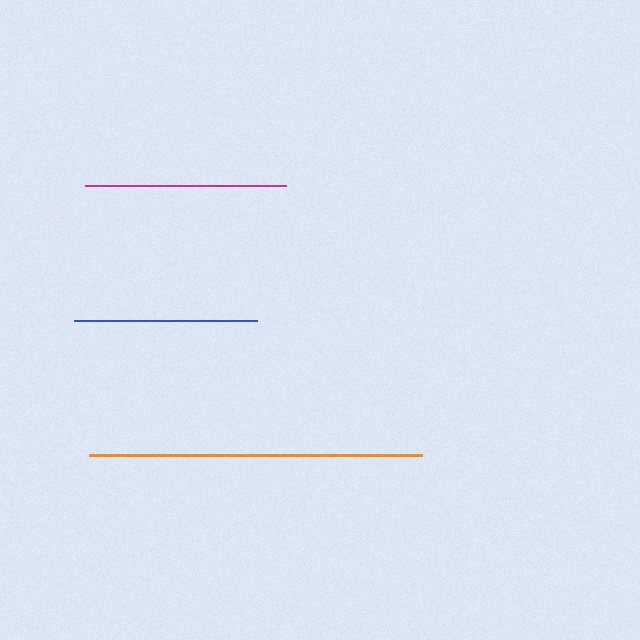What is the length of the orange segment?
The orange segment is approximately 333 pixels long.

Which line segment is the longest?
The orange line is the longest at approximately 333 pixels.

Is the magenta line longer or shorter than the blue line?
The magenta line is longer than the blue line.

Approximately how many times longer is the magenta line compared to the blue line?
The magenta line is approximately 1.1 times the length of the blue line.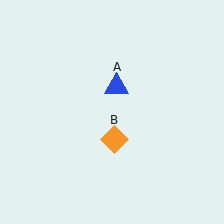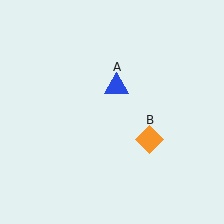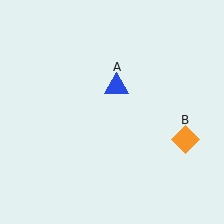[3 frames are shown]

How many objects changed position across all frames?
1 object changed position: orange diamond (object B).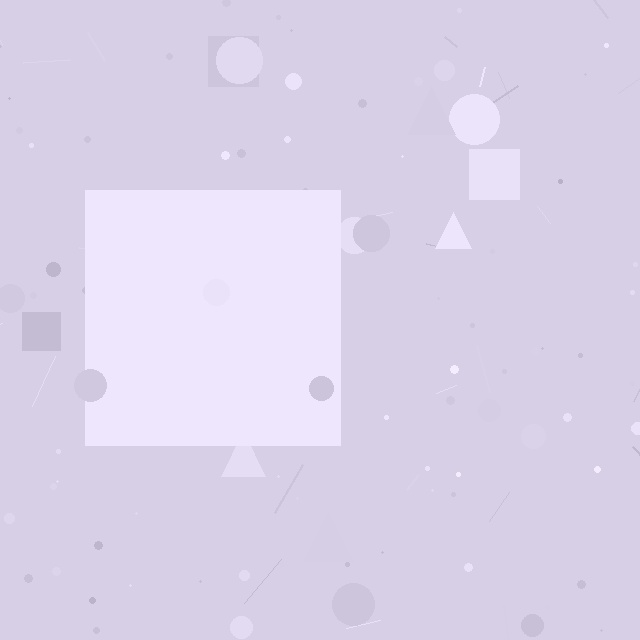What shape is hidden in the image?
A square is hidden in the image.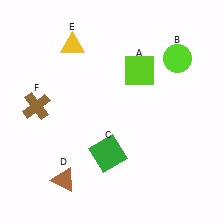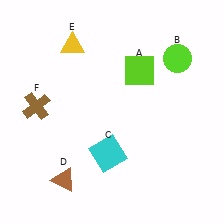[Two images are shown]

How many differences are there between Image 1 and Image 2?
There is 1 difference between the two images.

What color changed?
The square (C) changed from green in Image 1 to cyan in Image 2.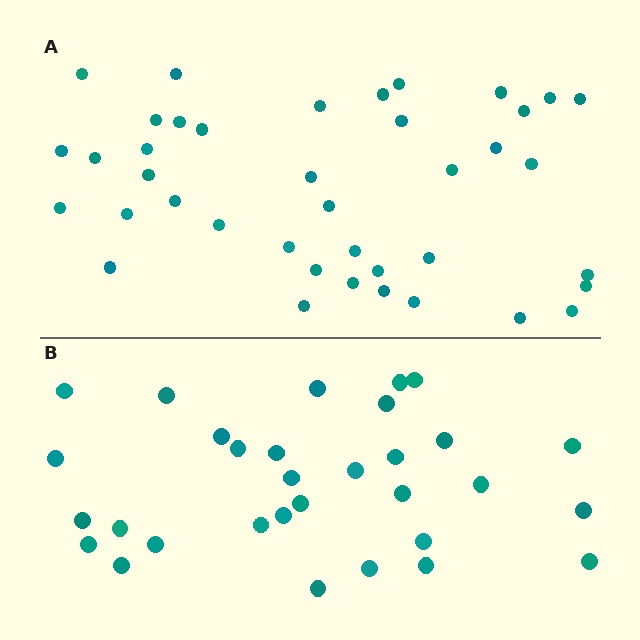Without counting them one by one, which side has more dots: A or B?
Region A (the top region) has more dots.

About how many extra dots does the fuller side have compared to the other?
Region A has roughly 8 or so more dots than region B.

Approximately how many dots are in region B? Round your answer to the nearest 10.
About 30 dots. (The exact count is 31, which rounds to 30.)